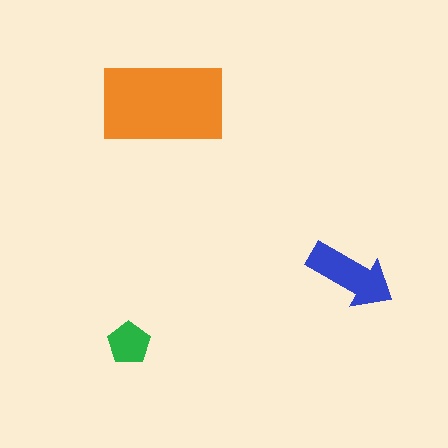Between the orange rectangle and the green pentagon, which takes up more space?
The orange rectangle.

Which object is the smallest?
The green pentagon.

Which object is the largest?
The orange rectangle.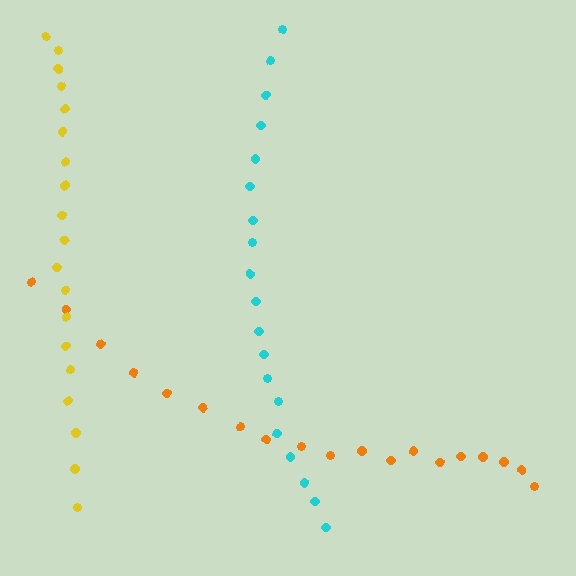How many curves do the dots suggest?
There are 3 distinct paths.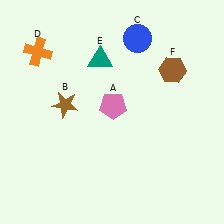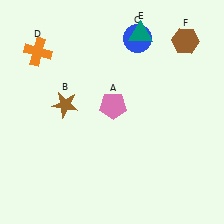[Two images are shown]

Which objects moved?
The objects that moved are: the teal triangle (E), the brown hexagon (F).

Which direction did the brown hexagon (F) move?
The brown hexagon (F) moved up.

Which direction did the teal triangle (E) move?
The teal triangle (E) moved right.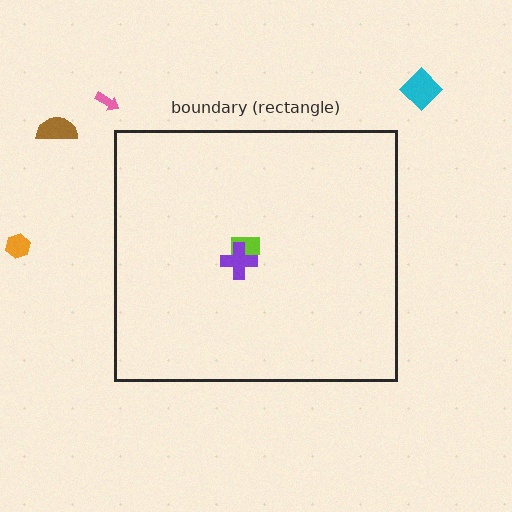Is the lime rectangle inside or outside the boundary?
Inside.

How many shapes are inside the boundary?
2 inside, 4 outside.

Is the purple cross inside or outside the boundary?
Inside.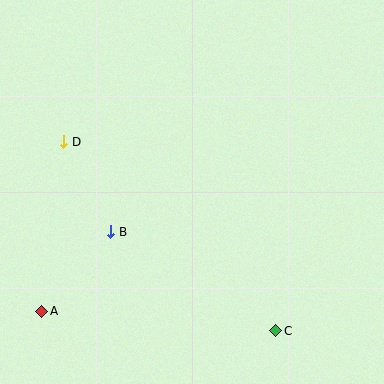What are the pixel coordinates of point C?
Point C is at (276, 331).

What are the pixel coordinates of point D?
Point D is at (64, 142).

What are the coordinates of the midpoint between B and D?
The midpoint between B and D is at (87, 187).